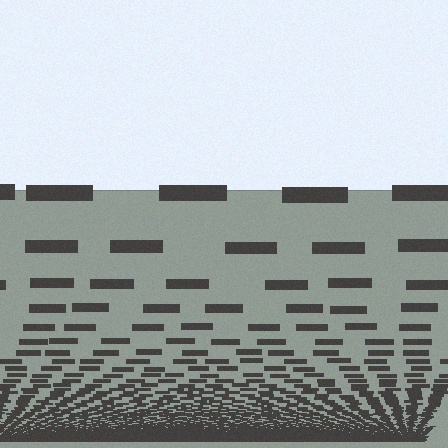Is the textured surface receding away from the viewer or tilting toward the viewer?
The surface appears to tilt toward the viewer. Texture elements get larger and sparser toward the top.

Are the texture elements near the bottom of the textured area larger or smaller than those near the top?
Smaller. The gradient is inverted — elements near the bottom are smaller and denser.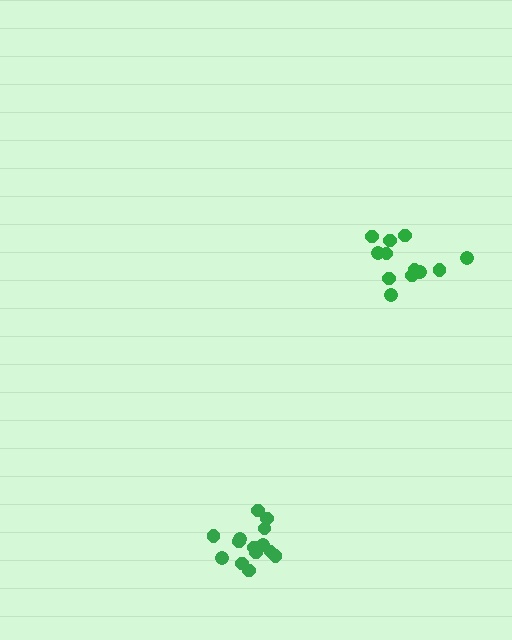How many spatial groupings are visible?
There are 2 spatial groupings.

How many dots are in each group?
Group 1: 12 dots, Group 2: 15 dots (27 total).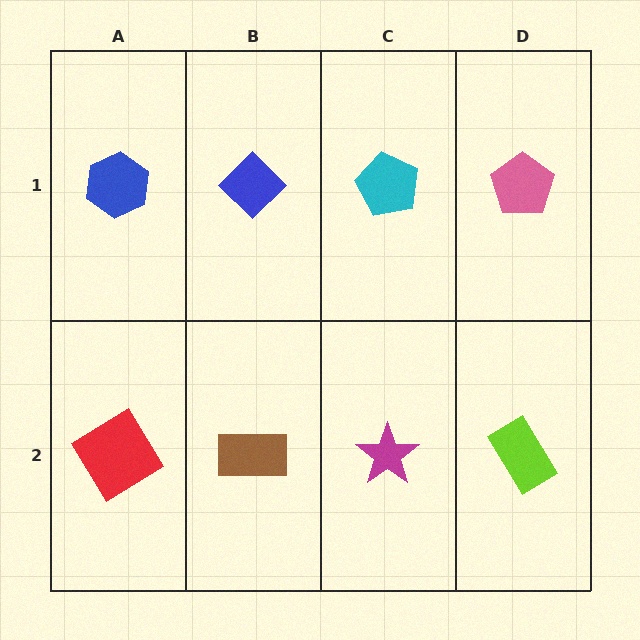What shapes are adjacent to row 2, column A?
A blue hexagon (row 1, column A), a brown rectangle (row 2, column B).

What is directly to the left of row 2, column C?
A brown rectangle.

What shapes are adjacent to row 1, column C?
A magenta star (row 2, column C), a blue diamond (row 1, column B), a pink pentagon (row 1, column D).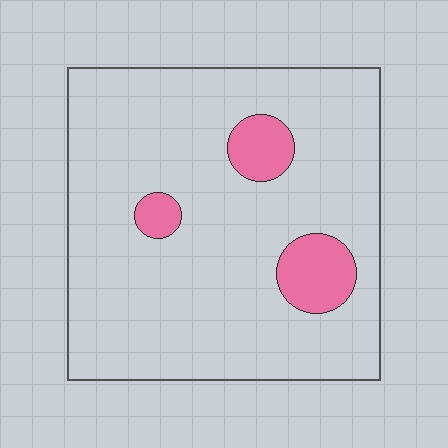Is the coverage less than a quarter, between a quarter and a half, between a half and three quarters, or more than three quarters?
Less than a quarter.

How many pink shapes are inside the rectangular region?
3.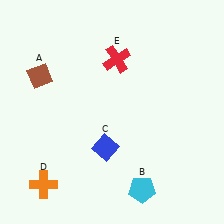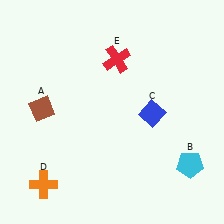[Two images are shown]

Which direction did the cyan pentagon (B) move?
The cyan pentagon (B) moved right.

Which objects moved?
The objects that moved are: the brown diamond (A), the cyan pentagon (B), the blue diamond (C).